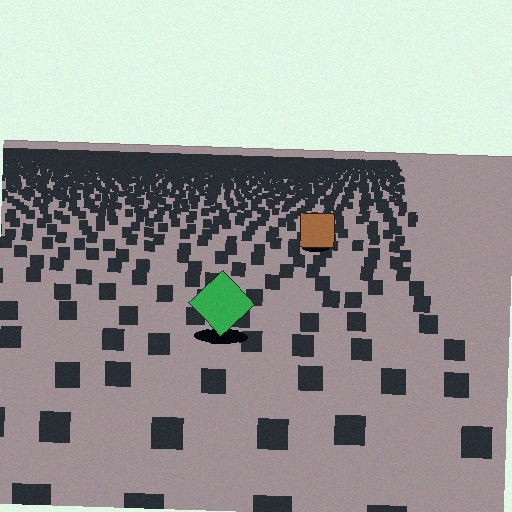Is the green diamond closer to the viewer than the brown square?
Yes. The green diamond is closer — you can tell from the texture gradient: the ground texture is coarser near it.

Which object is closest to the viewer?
The green diamond is closest. The texture marks near it are larger and more spread out.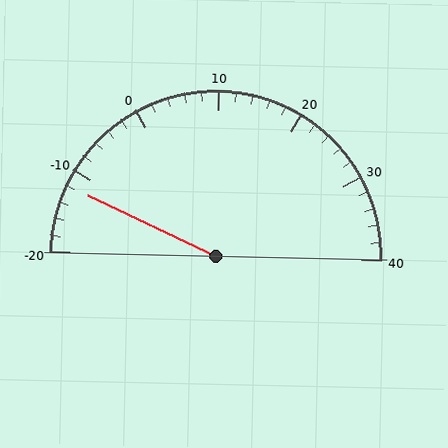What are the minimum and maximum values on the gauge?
The gauge ranges from -20 to 40.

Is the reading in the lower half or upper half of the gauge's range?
The reading is in the lower half of the range (-20 to 40).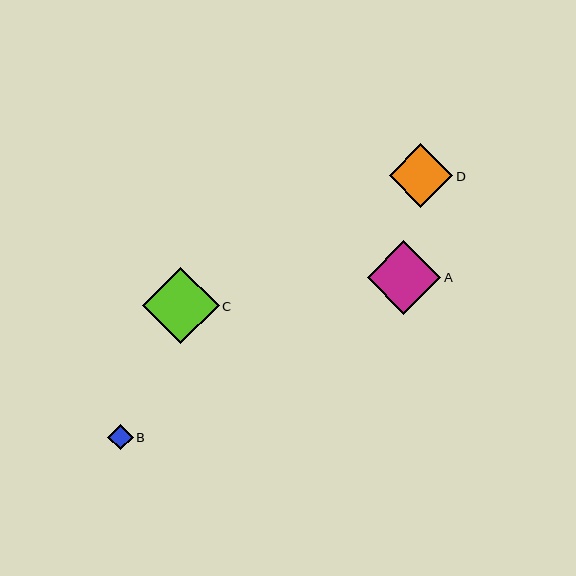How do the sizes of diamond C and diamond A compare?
Diamond C and diamond A are approximately the same size.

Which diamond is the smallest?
Diamond B is the smallest with a size of approximately 25 pixels.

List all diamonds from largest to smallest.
From largest to smallest: C, A, D, B.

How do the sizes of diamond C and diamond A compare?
Diamond C and diamond A are approximately the same size.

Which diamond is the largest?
Diamond C is the largest with a size of approximately 77 pixels.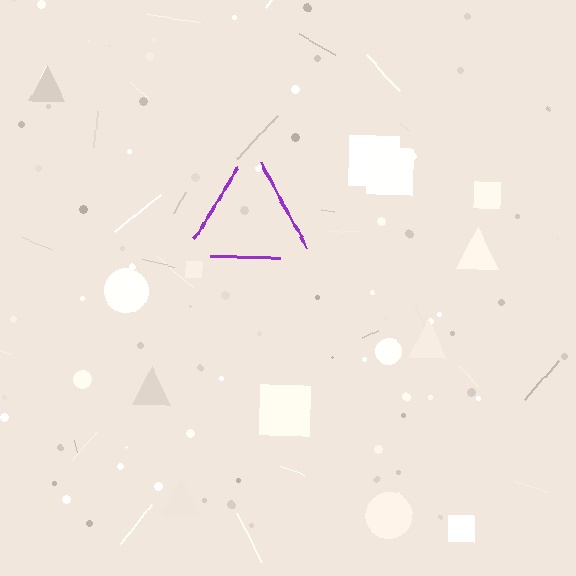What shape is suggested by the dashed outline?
The dashed outline suggests a triangle.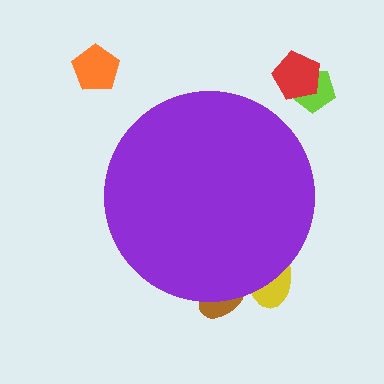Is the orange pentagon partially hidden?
No, the orange pentagon is fully visible.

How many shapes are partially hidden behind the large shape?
2 shapes are partially hidden.